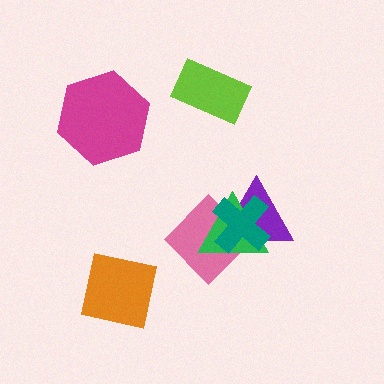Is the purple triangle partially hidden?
Yes, it is partially covered by another shape.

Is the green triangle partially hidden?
Yes, it is partially covered by another shape.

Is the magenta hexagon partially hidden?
No, no other shape covers it.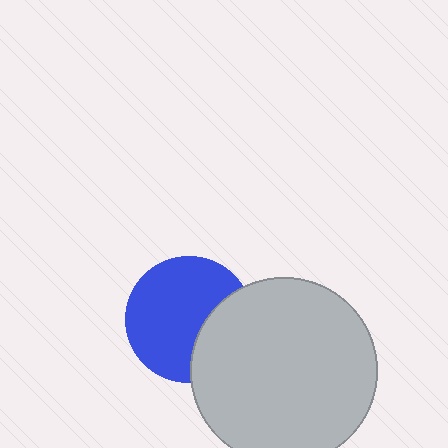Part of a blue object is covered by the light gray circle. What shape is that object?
It is a circle.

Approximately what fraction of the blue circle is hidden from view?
Roughly 30% of the blue circle is hidden behind the light gray circle.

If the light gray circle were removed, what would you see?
You would see the complete blue circle.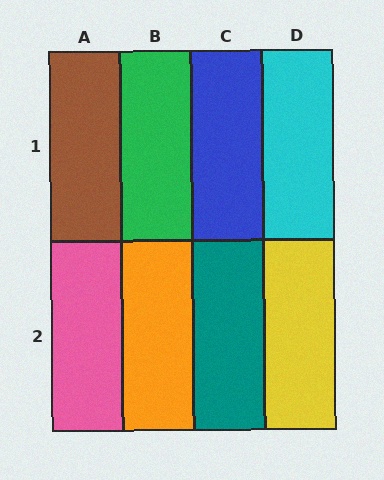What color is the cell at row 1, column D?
Cyan.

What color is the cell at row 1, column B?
Green.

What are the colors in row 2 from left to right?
Pink, orange, teal, yellow.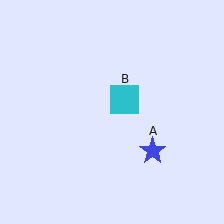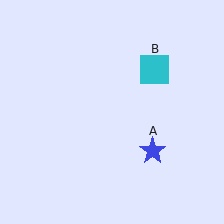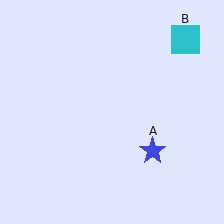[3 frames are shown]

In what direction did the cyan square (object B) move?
The cyan square (object B) moved up and to the right.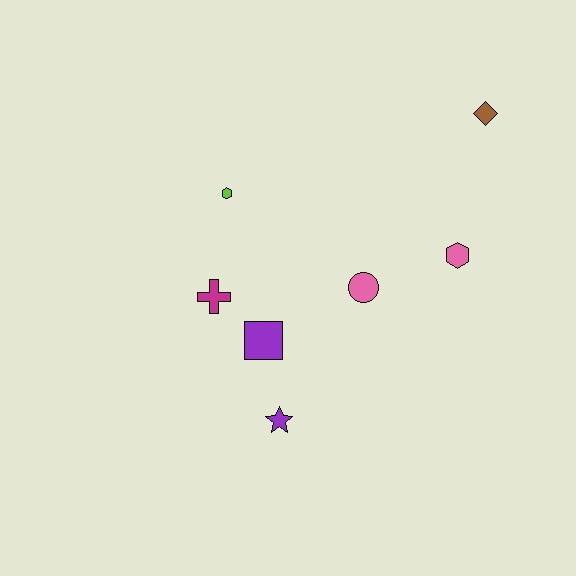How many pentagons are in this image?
There are no pentagons.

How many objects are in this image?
There are 7 objects.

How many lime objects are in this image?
There is 1 lime object.